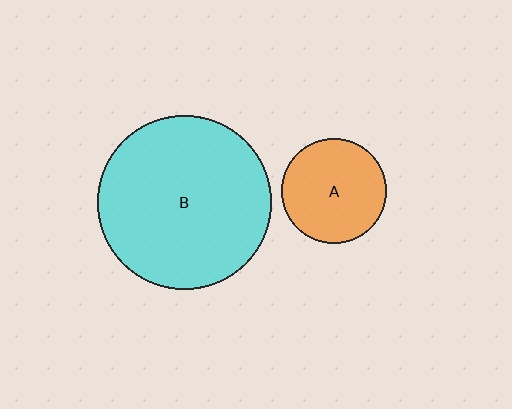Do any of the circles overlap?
No, none of the circles overlap.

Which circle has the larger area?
Circle B (cyan).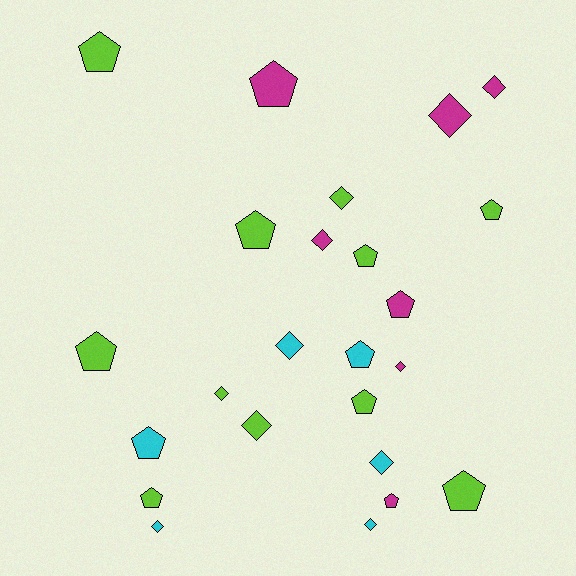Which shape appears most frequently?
Pentagon, with 13 objects.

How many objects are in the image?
There are 24 objects.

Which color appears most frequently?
Lime, with 11 objects.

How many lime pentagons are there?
There are 8 lime pentagons.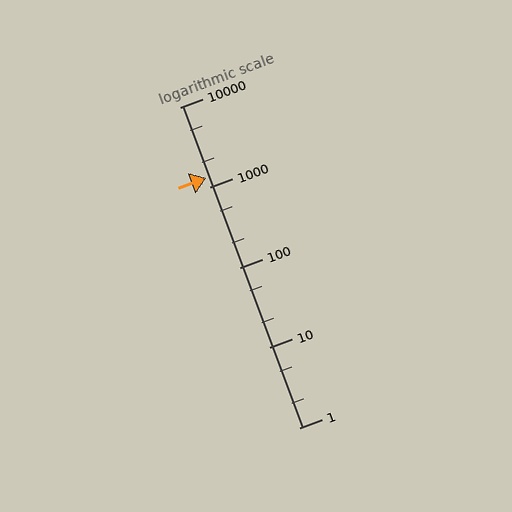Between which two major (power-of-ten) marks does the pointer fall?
The pointer is between 1000 and 10000.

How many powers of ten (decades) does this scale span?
The scale spans 4 decades, from 1 to 10000.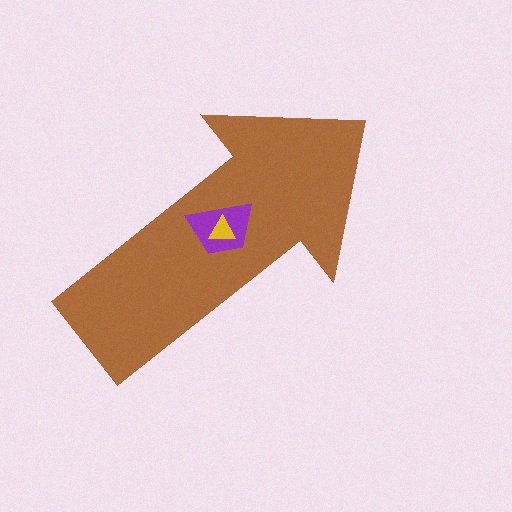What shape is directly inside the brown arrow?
The purple trapezoid.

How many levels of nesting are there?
3.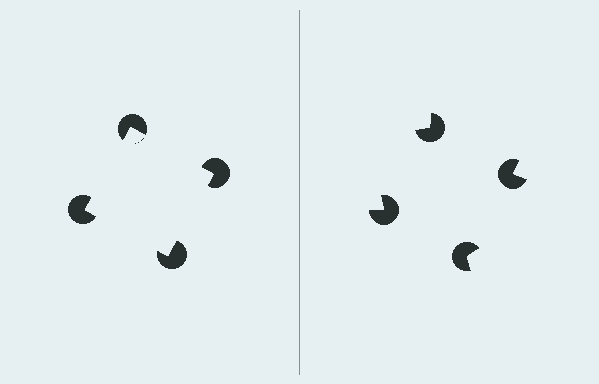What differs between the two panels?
The pac-man discs are positioned identically on both sides; only the wedge orientations differ. On the left they align to a square; on the right they are misaligned.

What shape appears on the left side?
An illusory square.